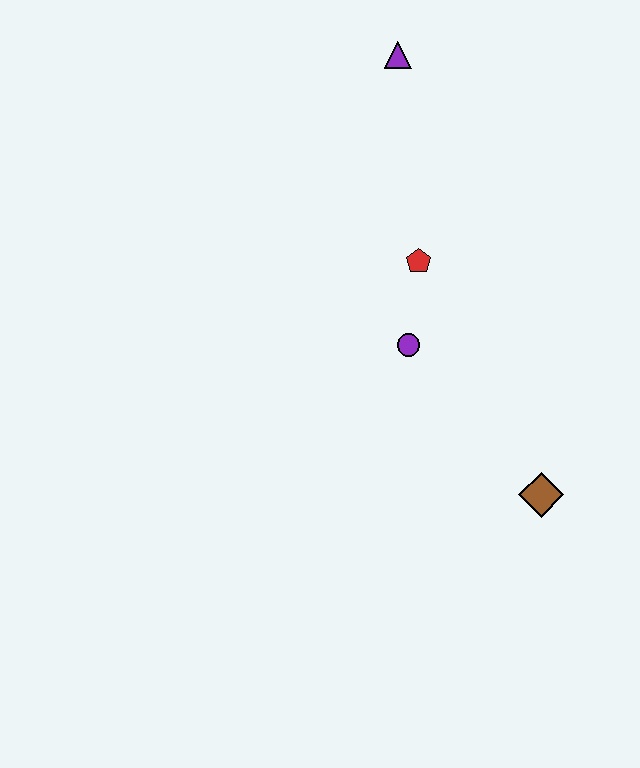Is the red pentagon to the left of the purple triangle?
No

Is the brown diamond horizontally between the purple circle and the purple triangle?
No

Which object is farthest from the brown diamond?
The purple triangle is farthest from the brown diamond.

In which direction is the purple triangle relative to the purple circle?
The purple triangle is above the purple circle.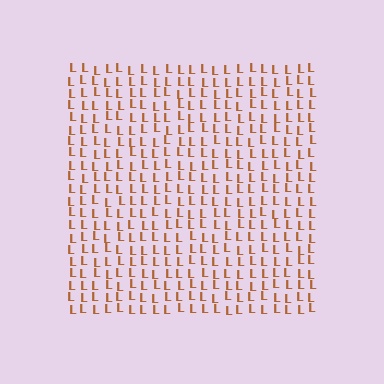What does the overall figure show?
The overall figure shows a square.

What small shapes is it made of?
It is made of small letter L's.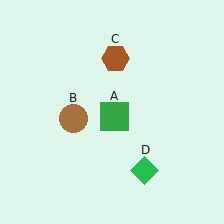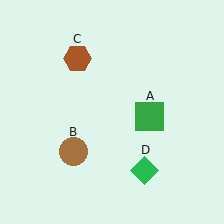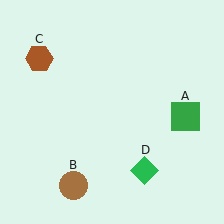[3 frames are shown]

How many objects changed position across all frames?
3 objects changed position: green square (object A), brown circle (object B), brown hexagon (object C).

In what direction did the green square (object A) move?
The green square (object A) moved right.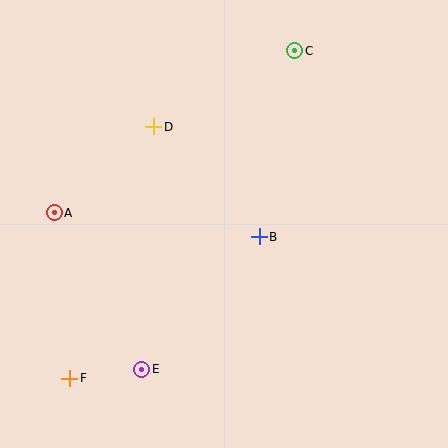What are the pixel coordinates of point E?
Point E is at (142, 369).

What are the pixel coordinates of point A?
Point A is at (54, 213).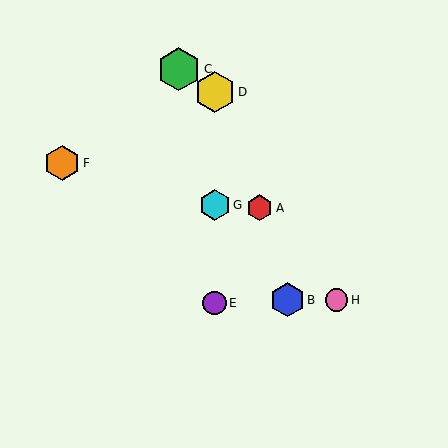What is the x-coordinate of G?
Object G is at x≈215.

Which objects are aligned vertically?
Objects D, E, G are aligned vertically.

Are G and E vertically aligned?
Yes, both are at x≈215.